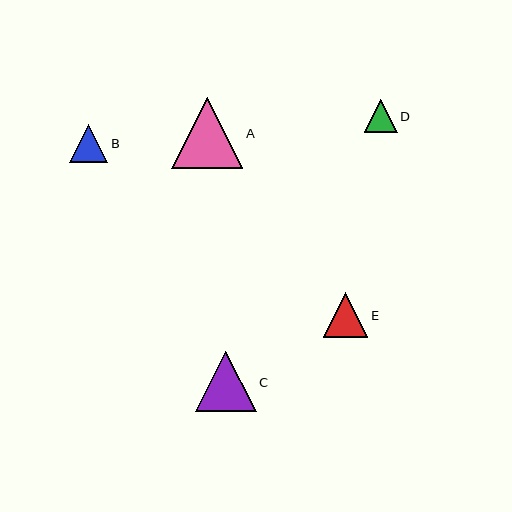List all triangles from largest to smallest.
From largest to smallest: A, C, E, B, D.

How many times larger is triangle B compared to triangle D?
Triangle B is approximately 1.2 times the size of triangle D.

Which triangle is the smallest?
Triangle D is the smallest with a size of approximately 33 pixels.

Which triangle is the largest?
Triangle A is the largest with a size of approximately 71 pixels.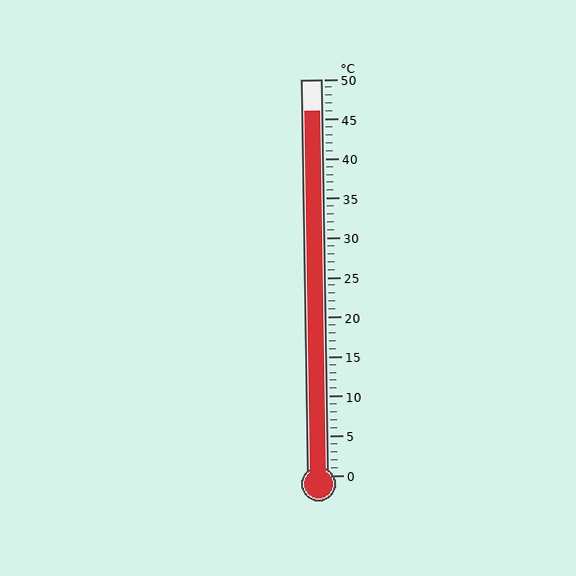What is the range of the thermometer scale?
The thermometer scale ranges from 0°C to 50°C.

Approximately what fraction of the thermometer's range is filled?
The thermometer is filled to approximately 90% of its range.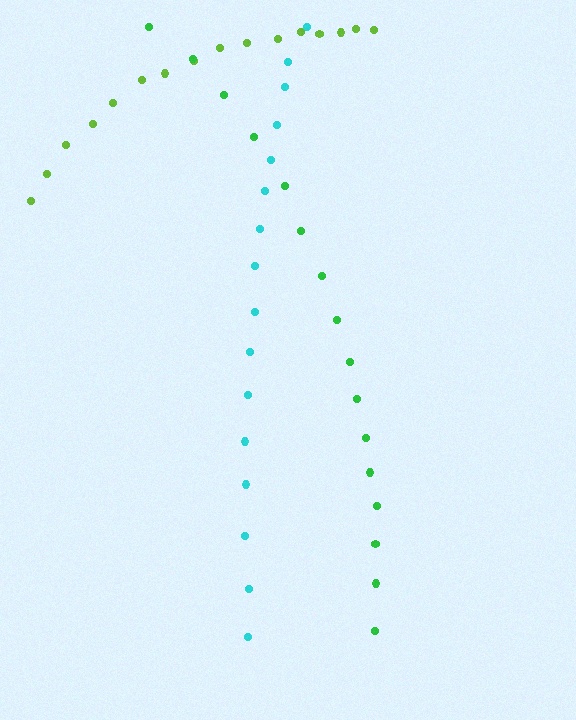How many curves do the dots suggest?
There are 3 distinct paths.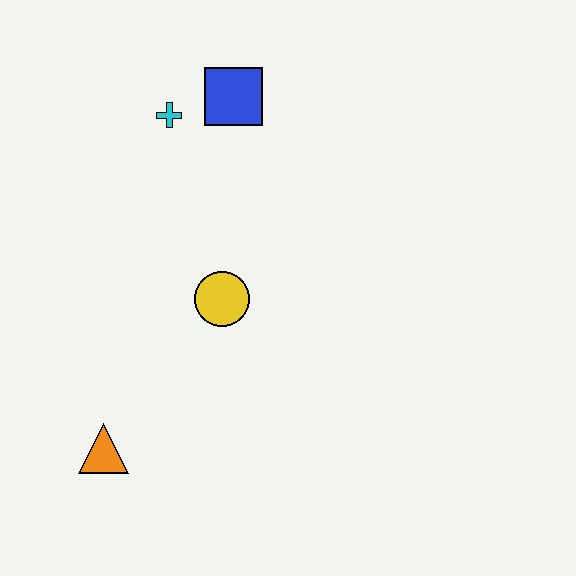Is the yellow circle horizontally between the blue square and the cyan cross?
Yes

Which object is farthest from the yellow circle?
The blue square is farthest from the yellow circle.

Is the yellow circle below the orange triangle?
No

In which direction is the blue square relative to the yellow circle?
The blue square is above the yellow circle.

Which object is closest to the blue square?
The cyan cross is closest to the blue square.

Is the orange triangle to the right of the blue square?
No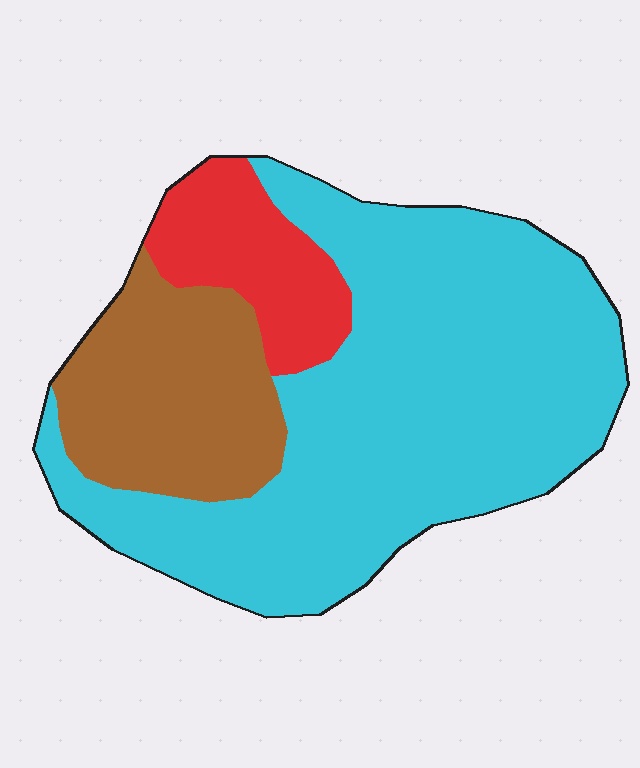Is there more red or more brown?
Brown.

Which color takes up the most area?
Cyan, at roughly 65%.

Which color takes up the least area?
Red, at roughly 15%.